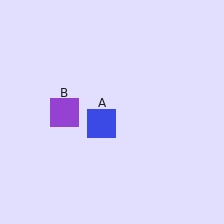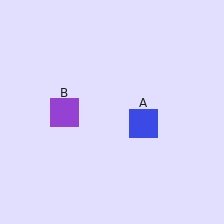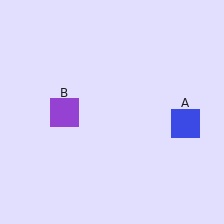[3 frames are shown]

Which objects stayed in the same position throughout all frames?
Purple square (object B) remained stationary.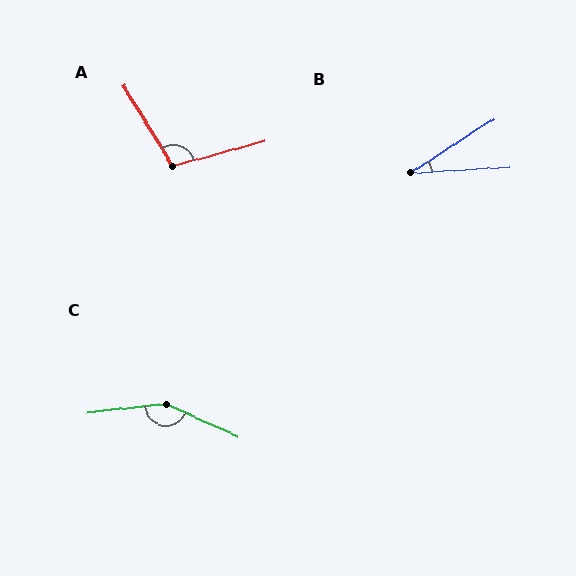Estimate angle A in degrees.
Approximately 106 degrees.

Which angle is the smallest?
B, at approximately 29 degrees.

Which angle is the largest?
C, at approximately 149 degrees.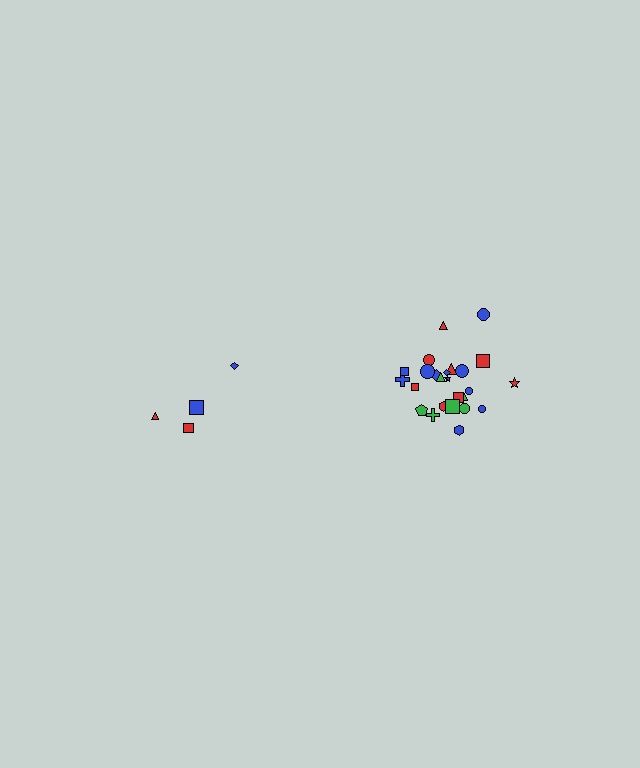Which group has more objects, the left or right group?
The right group.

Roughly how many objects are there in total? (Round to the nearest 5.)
Roughly 30 objects in total.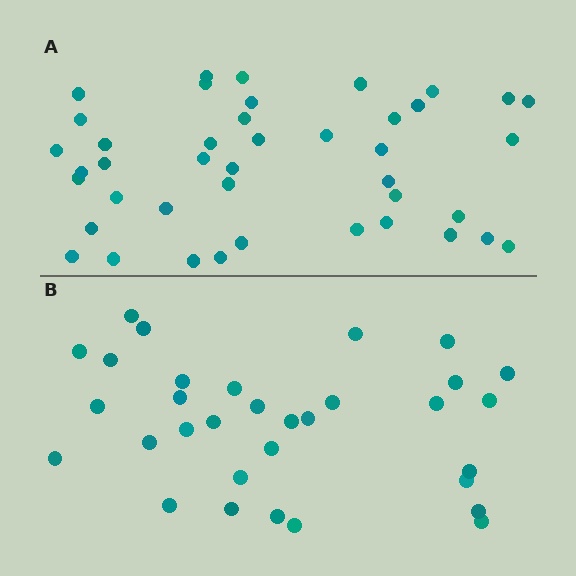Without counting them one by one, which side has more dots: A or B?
Region A (the top region) has more dots.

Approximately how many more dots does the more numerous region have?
Region A has roughly 10 or so more dots than region B.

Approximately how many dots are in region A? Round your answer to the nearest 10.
About 40 dots. (The exact count is 42, which rounds to 40.)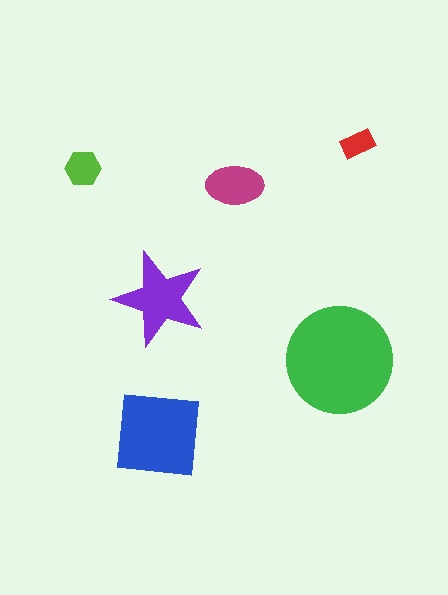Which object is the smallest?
The red rectangle.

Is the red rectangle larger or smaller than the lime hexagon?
Smaller.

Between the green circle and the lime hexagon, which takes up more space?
The green circle.